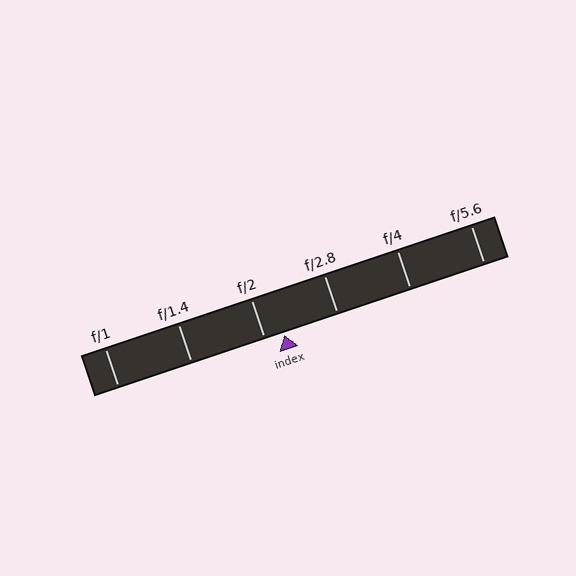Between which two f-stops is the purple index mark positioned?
The index mark is between f/2 and f/2.8.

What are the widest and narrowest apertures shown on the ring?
The widest aperture shown is f/1 and the narrowest is f/5.6.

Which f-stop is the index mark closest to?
The index mark is closest to f/2.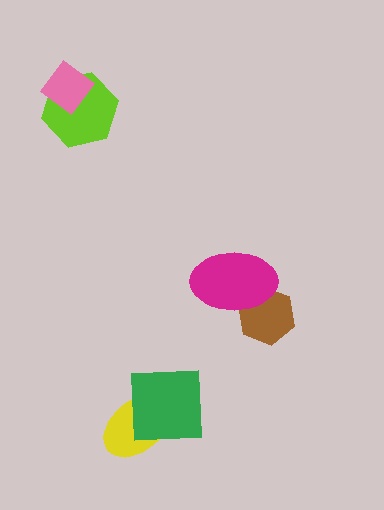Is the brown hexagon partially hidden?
Yes, it is partially covered by another shape.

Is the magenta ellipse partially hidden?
No, no other shape covers it.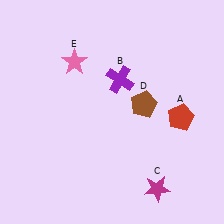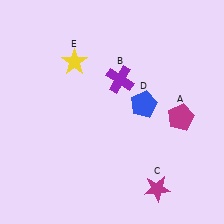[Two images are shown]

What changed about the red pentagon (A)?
In Image 1, A is red. In Image 2, it changed to magenta.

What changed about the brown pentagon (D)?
In Image 1, D is brown. In Image 2, it changed to blue.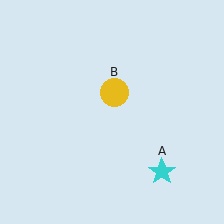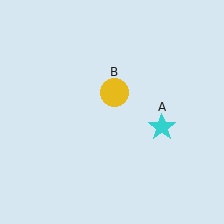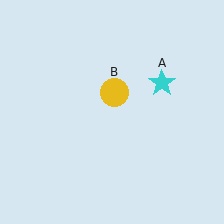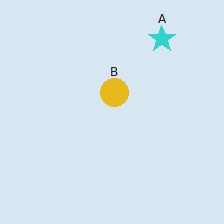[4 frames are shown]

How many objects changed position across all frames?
1 object changed position: cyan star (object A).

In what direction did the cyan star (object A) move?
The cyan star (object A) moved up.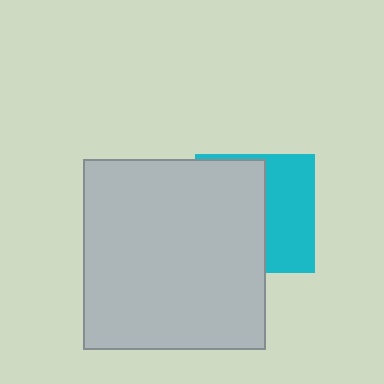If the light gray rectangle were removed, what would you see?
You would see the complete cyan square.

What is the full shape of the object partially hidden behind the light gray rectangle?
The partially hidden object is a cyan square.